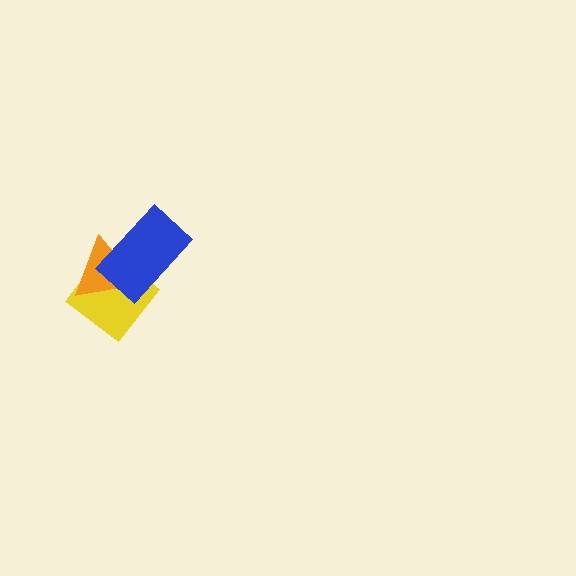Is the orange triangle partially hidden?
Yes, it is partially covered by another shape.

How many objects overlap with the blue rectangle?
2 objects overlap with the blue rectangle.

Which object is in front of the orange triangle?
The blue rectangle is in front of the orange triangle.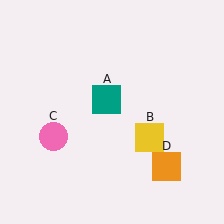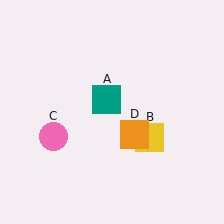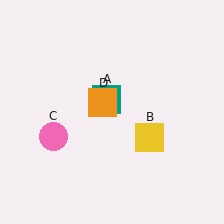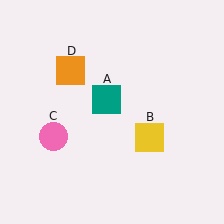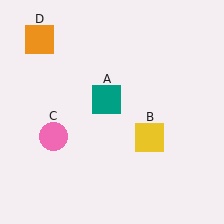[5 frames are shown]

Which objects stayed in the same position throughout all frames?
Teal square (object A) and yellow square (object B) and pink circle (object C) remained stationary.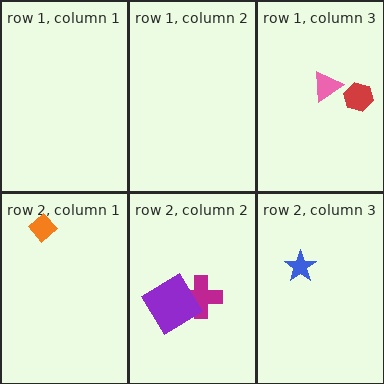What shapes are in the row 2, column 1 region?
The orange diamond.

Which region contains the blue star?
The row 2, column 3 region.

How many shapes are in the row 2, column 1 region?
1.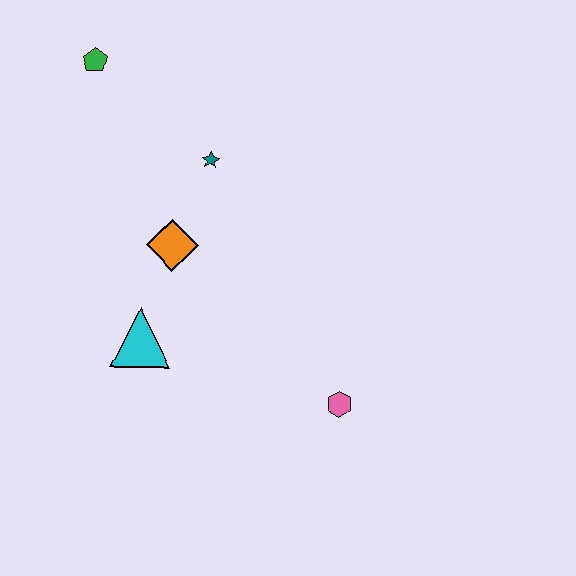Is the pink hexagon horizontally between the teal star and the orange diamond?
No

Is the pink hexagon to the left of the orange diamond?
No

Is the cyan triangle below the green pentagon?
Yes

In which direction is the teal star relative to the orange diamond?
The teal star is above the orange diamond.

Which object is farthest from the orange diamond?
The pink hexagon is farthest from the orange diamond.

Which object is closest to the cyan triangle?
The orange diamond is closest to the cyan triangle.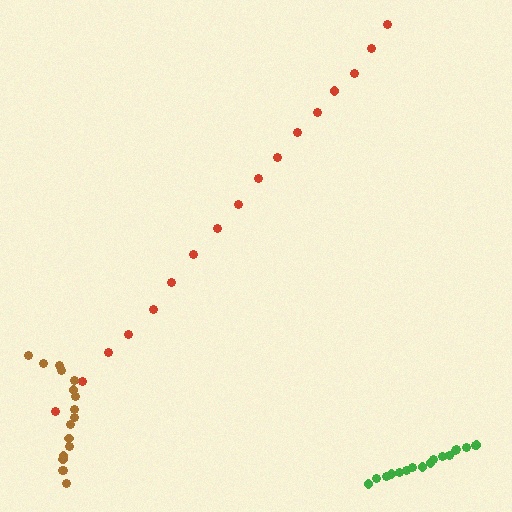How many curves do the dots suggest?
There are 3 distinct paths.